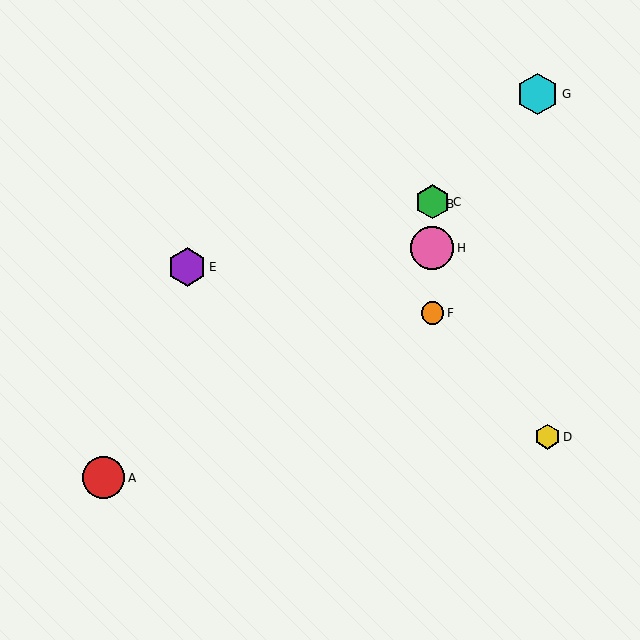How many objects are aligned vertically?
4 objects (B, C, F, H) are aligned vertically.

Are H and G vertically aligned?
No, H is at x≈432 and G is at x≈538.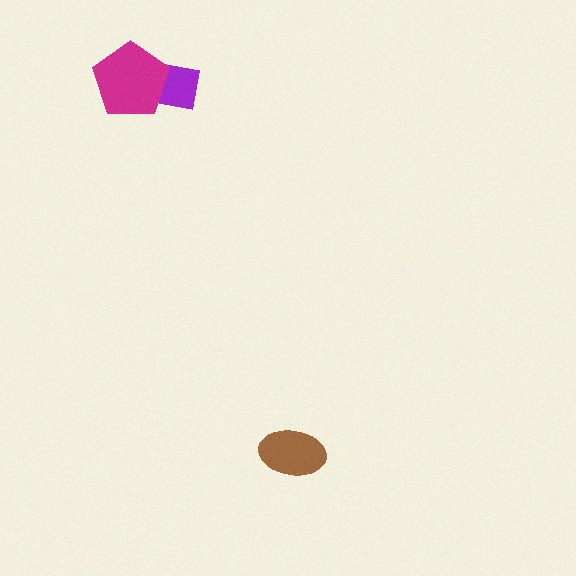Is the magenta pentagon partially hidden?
No, no other shape covers it.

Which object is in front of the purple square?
The magenta pentagon is in front of the purple square.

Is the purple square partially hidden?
Yes, it is partially covered by another shape.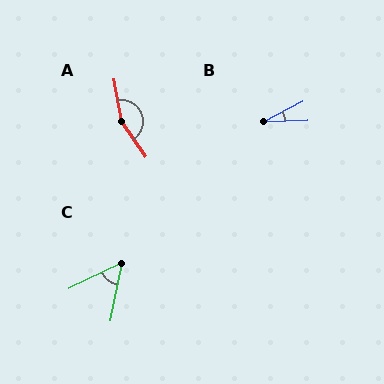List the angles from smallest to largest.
B (26°), C (53°), A (155°).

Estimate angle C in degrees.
Approximately 53 degrees.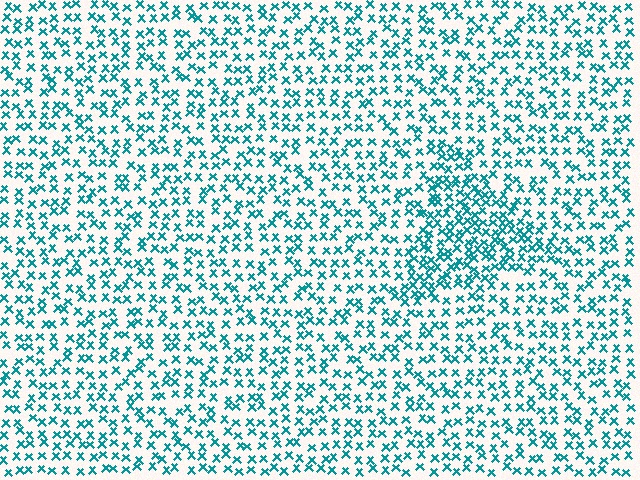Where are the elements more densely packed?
The elements are more densely packed inside the triangle boundary.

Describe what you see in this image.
The image contains small teal elements arranged at two different densities. A triangle-shaped region is visible where the elements are more densely packed than the surrounding area.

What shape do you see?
I see a triangle.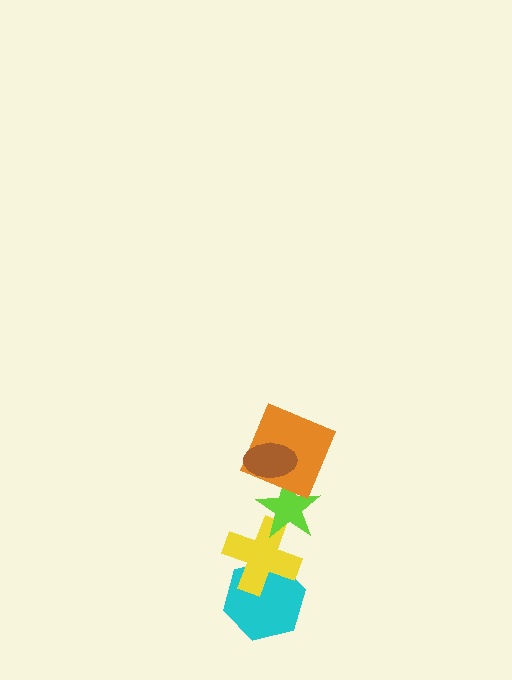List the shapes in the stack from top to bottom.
From top to bottom: the brown ellipse, the orange square, the lime star, the yellow cross, the cyan hexagon.